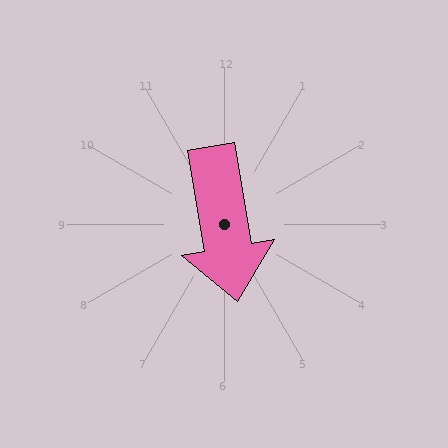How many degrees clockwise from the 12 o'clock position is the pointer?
Approximately 170 degrees.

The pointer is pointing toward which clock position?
Roughly 6 o'clock.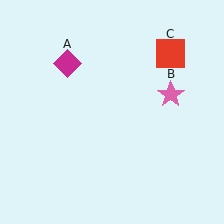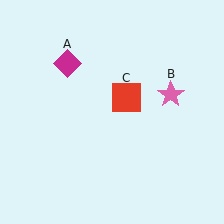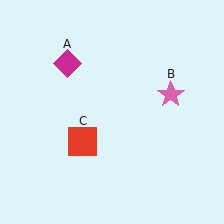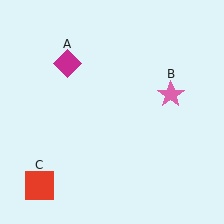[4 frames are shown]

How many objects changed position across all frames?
1 object changed position: red square (object C).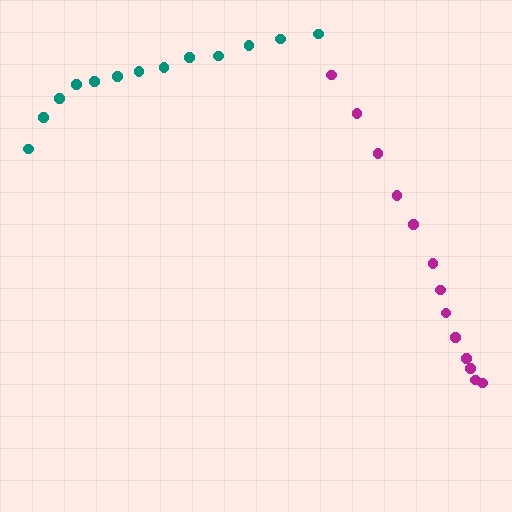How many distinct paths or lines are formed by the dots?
There are 2 distinct paths.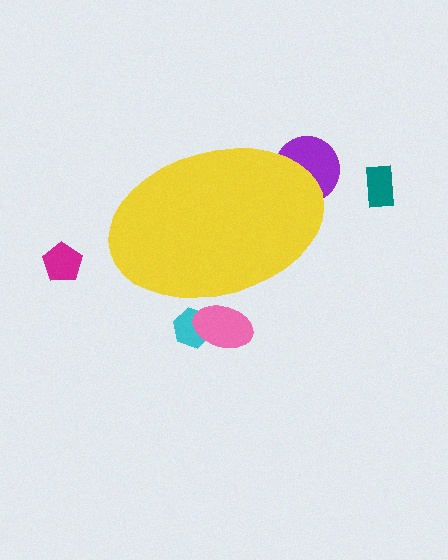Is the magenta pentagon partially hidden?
No, the magenta pentagon is fully visible.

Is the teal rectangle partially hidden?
No, the teal rectangle is fully visible.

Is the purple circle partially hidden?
Yes, the purple circle is partially hidden behind the yellow ellipse.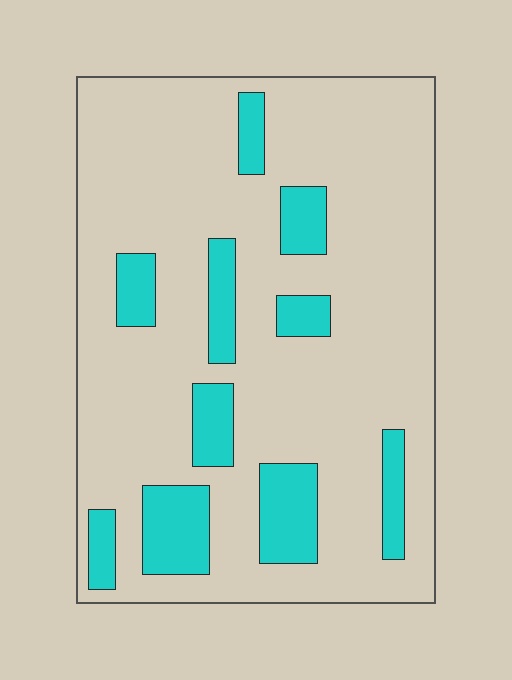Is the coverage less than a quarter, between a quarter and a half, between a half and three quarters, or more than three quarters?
Less than a quarter.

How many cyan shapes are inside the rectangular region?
10.